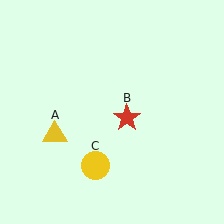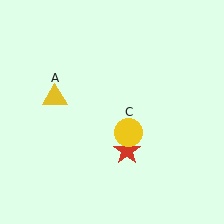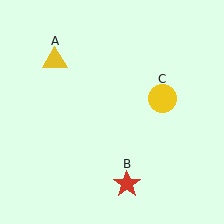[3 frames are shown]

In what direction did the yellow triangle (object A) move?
The yellow triangle (object A) moved up.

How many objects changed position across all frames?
3 objects changed position: yellow triangle (object A), red star (object B), yellow circle (object C).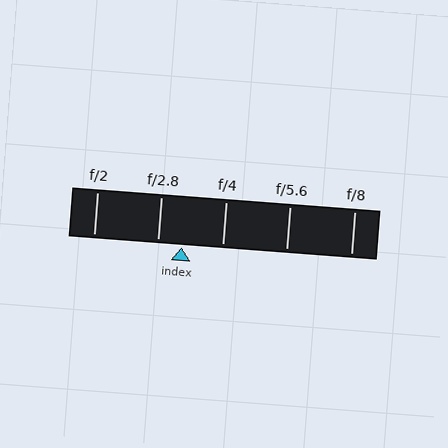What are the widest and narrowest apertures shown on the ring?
The widest aperture shown is f/2 and the narrowest is f/8.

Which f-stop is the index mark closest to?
The index mark is closest to f/2.8.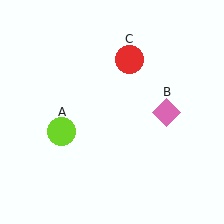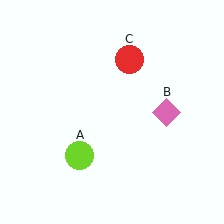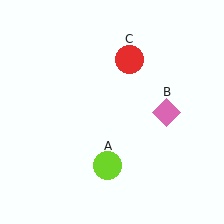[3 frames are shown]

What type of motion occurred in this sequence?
The lime circle (object A) rotated counterclockwise around the center of the scene.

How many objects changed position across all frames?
1 object changed position: lime circle (object A).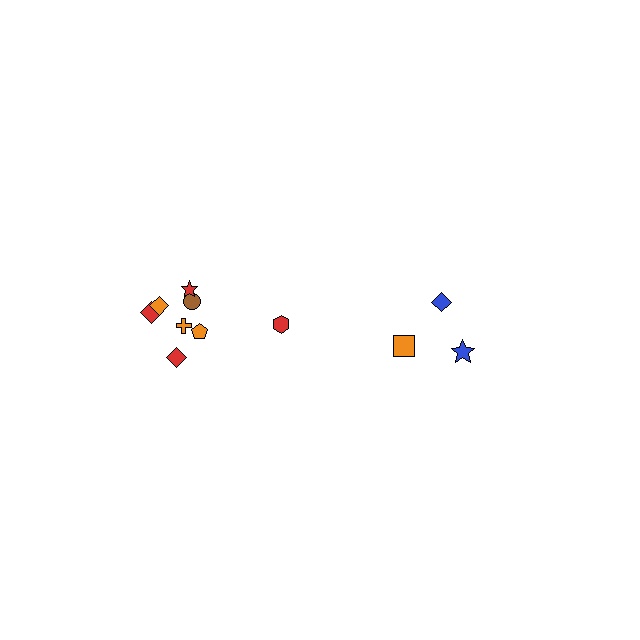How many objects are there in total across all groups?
There are 11 objects.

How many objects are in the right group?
There are 3 objects.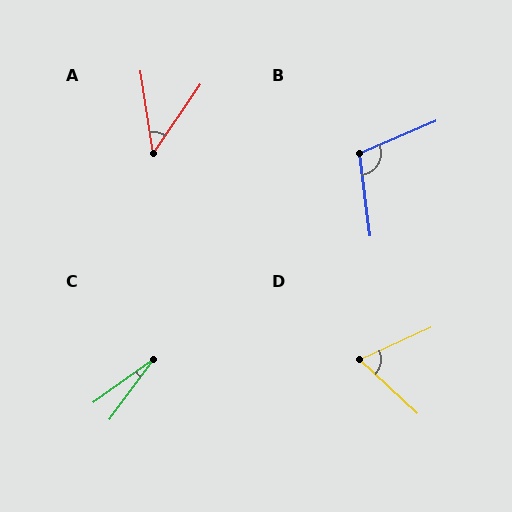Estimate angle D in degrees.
Approximately 68 degrees.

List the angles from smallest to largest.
C (18°), A (43°), D (68°), B (106°).